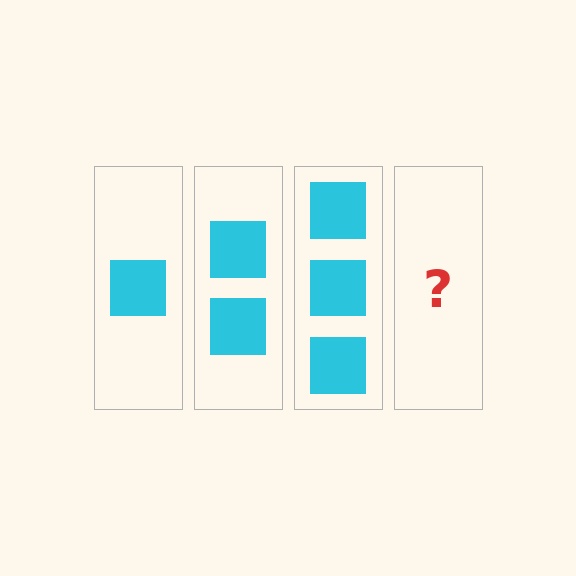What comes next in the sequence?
The next element should be 4 squares.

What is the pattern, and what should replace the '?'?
The pattern is that each step adds one more square. The '?' should be 4 squares.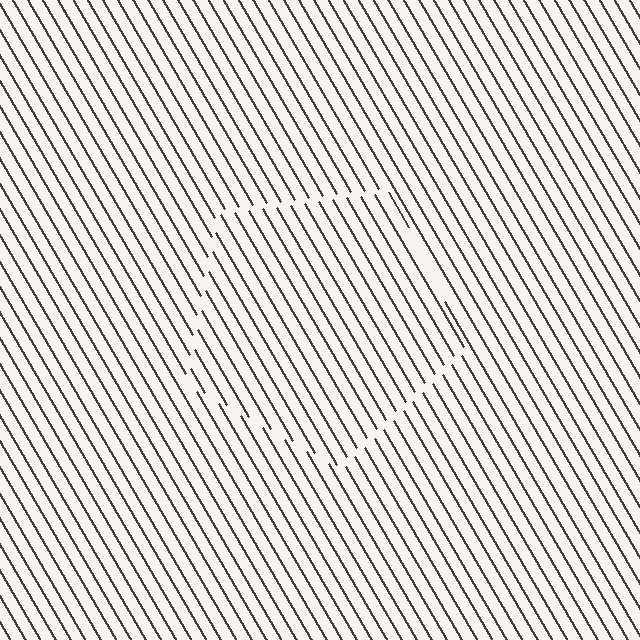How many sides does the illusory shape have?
5 sides — the line-ends trace a pentagon.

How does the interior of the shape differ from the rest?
The interior of the shape contains the same grating, shifted by half a period — the contour is defined by the phase discontinuity where line-ends from the inner and outer gratings abut.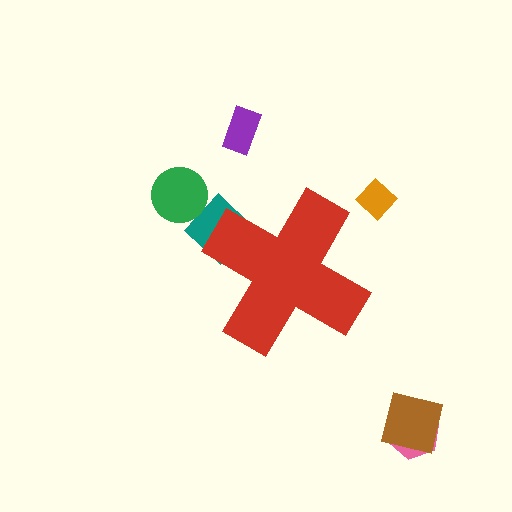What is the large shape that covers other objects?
A red cross.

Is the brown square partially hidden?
No, the brown square is fully visible.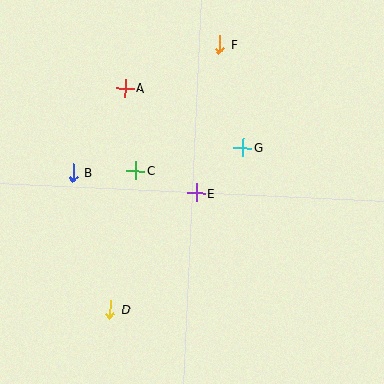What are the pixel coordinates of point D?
Point D is at (110, 310).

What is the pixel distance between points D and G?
The distance between D and G is 210 pixels.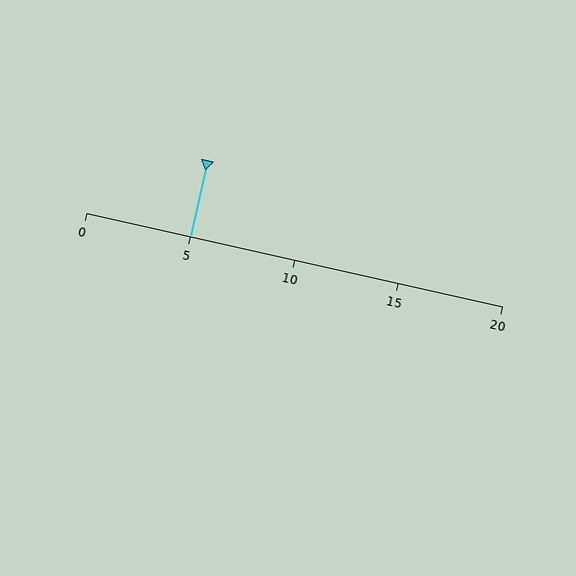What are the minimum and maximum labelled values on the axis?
The axis runs from 0 to 20.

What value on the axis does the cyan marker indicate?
The marker indicates approximately 5.